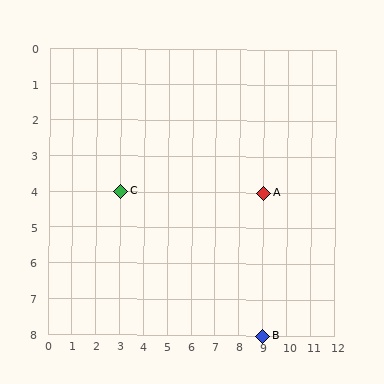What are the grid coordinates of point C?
Point C is at grid coordinates (3, 4).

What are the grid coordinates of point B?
Point B is at grid coordinates (9, 8).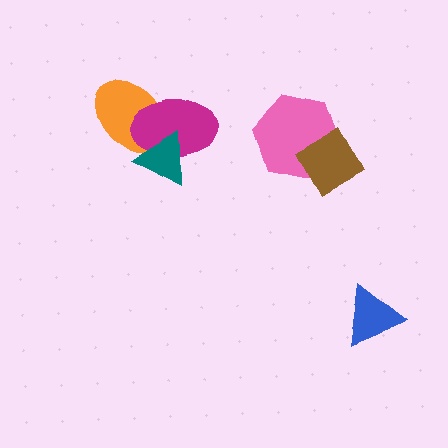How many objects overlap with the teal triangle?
2 objects overlap with the teal triangle.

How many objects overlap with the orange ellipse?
2 objects overlap with the orange ellipse.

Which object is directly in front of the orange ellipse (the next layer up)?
The magenta ellipse is directly in front of the orange ellipse.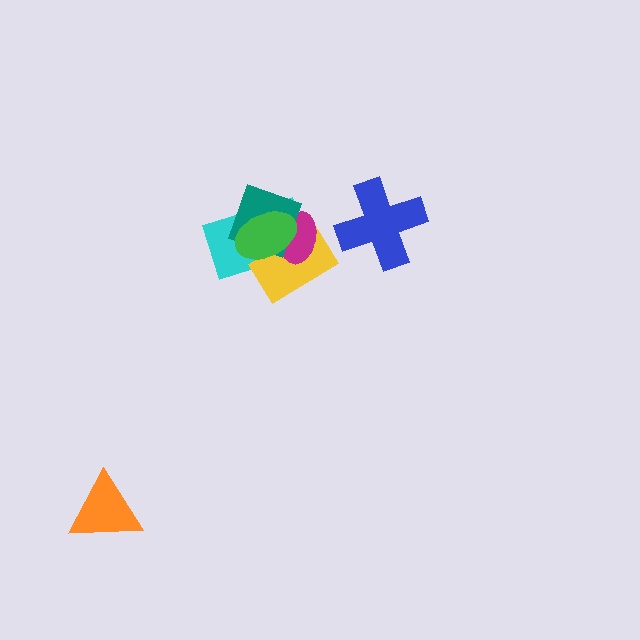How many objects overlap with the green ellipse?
4 objects overlap with the green ellipse.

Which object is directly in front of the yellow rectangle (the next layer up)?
The magenta ellipse is directly in front of the yellow rectangle.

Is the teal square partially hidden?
Yes, it is partially covered by another shape.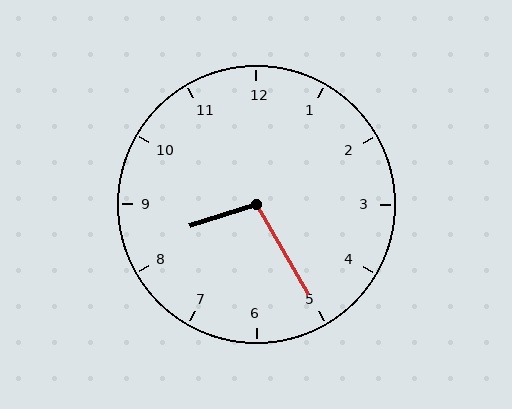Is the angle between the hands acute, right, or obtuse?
It is obtuse.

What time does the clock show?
8:25.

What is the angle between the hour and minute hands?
Approximately 102 degrees.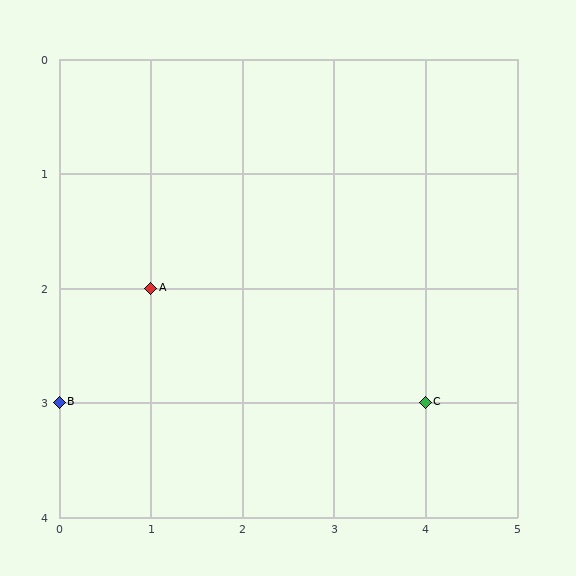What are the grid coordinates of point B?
Point B is at grid coordinates (0, 3).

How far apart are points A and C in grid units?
Points A and C are 3 columns and 1 row apart (about 3.2 grid units diagonally).